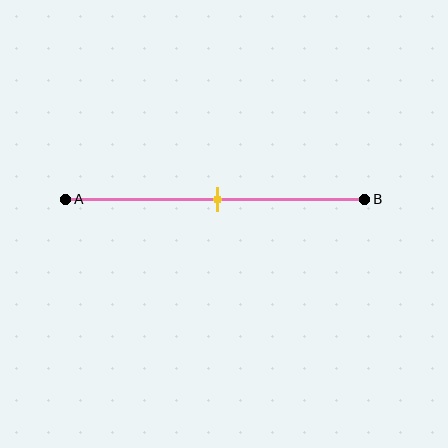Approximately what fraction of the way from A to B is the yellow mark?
The yellow mark is approximately 50% of the way from A to B.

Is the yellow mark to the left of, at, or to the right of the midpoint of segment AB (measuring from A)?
The yellow mark is approximately at the midpoint of segment AB.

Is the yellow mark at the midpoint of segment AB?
Yes, the mark is approximately at the midpoint.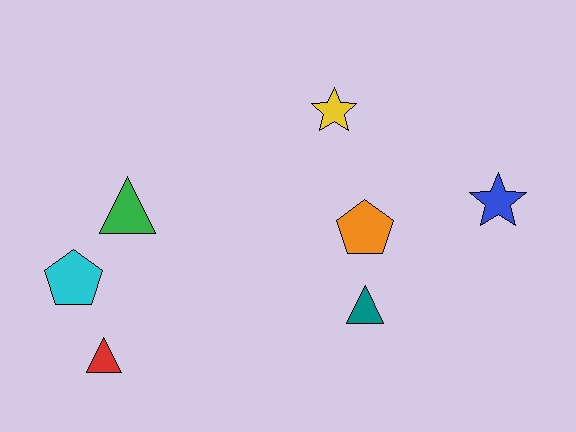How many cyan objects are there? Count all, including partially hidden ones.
There is 1 cyan object.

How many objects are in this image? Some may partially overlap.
There are 7 objects.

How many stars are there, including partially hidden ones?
There are 2 stars.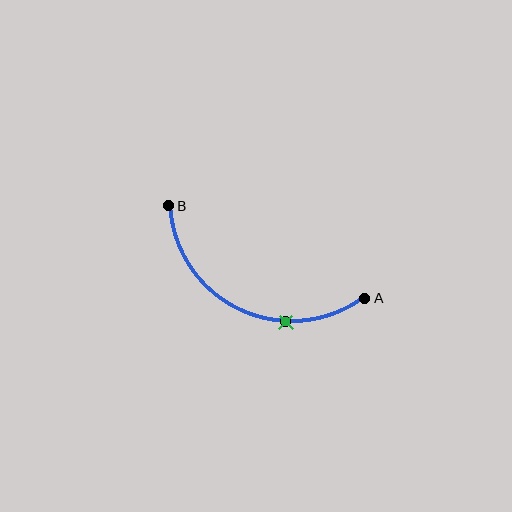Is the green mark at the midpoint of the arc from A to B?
No. The green mark lies on the arc but is closer to endpoint A. The arc midpoint would be at the point on the curve equidistant along the arc from both A and B.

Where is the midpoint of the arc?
The arc midpoint is the point on the curve farthest from the straight line joining A and B. It sits below that line.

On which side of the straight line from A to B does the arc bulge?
The arc bulges below the straight line connecting A and B.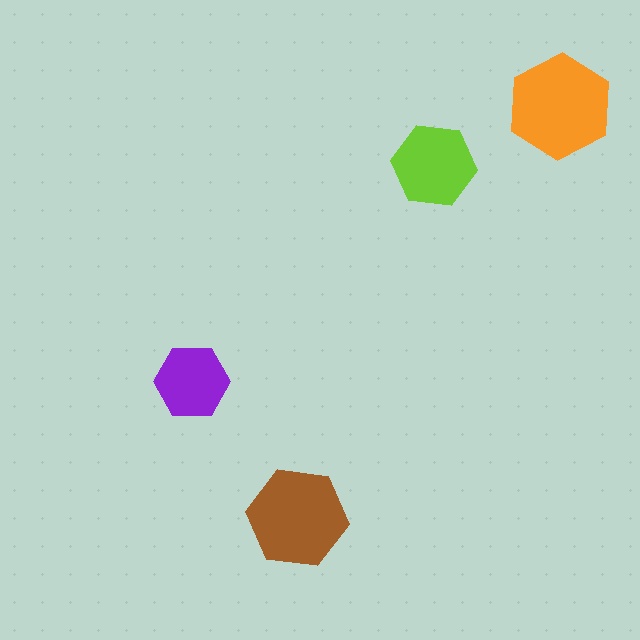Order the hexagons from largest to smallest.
the orange one, the brown one, the lime one, the purple one.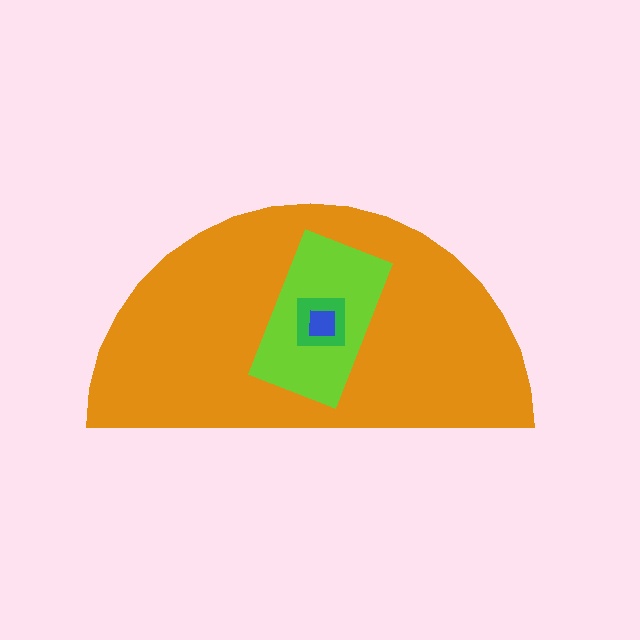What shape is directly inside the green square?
The blue square.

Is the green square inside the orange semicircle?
Yes.